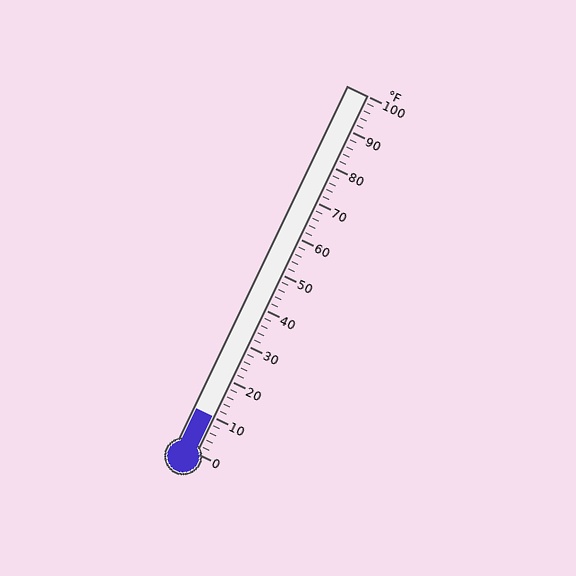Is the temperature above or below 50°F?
The temperature is below 50°F.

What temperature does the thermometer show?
The thermometer shows approximately 10°F.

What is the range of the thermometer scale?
The thermometer scale ranges from 0°F to 100°F.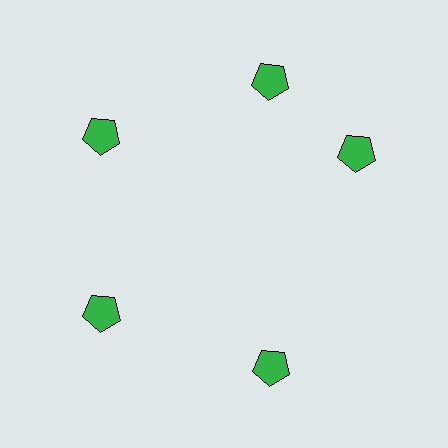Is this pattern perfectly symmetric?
No. The 5 green pentagons are arranged in a ring, but one element near the 3 o'clock position is rotated out of alignment along the ring, breaking the 5-fold rotational symmetry.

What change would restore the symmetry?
The symmetry would be restored by rotating it back into even spacing with its neighbors so that all 5 pentagons sit at equal angles and equal distance from the center.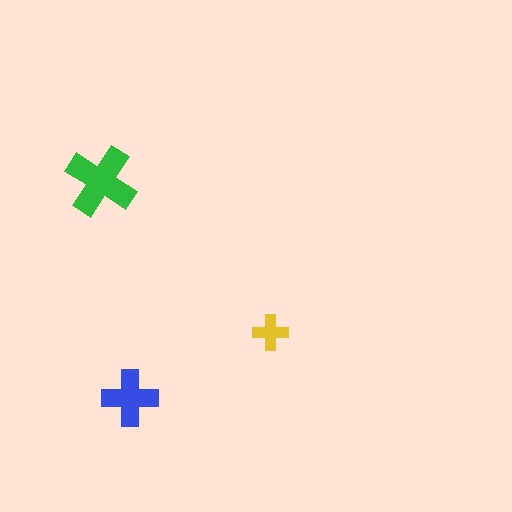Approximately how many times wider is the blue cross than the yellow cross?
About 1.5 times wider.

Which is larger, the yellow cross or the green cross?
The green one.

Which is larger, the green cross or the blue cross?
The green one.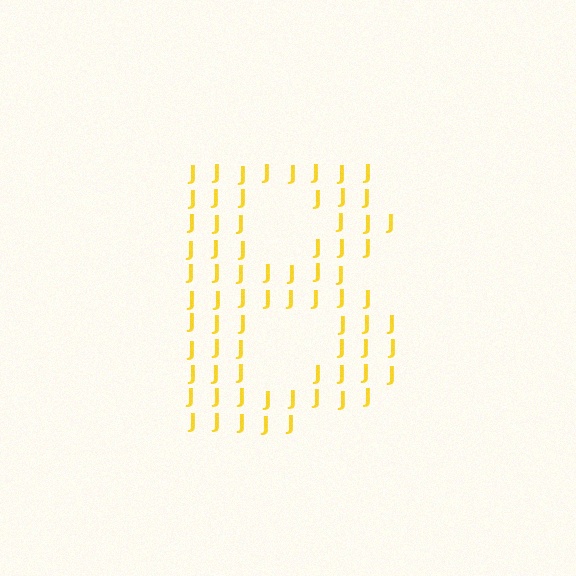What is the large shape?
The large shape is the letter B.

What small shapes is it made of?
It is made of small letter J's.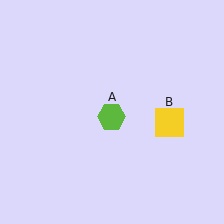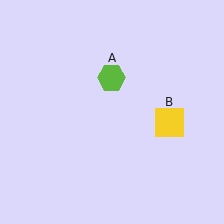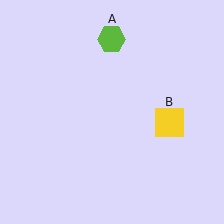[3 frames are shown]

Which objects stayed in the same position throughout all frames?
Yellow square (object B) remained stationary.